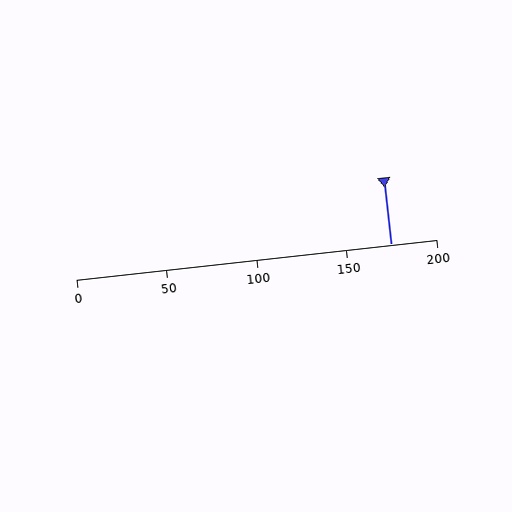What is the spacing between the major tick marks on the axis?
The major ticks are spaced 50 apart.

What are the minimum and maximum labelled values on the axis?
The axis runs from 0 to 200.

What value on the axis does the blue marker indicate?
The marker indicates approximately 175.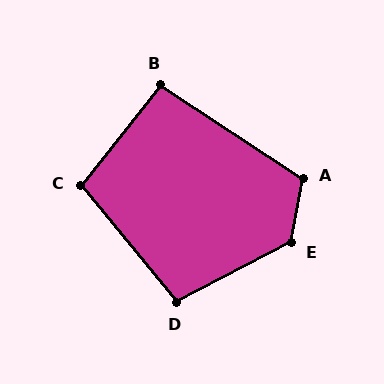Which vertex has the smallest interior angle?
B, at approximately 95 degrees.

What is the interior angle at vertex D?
Approximately 102 degrees (obtuse).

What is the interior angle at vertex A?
Approximately 113 degrees (obtuse).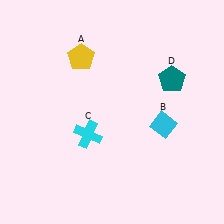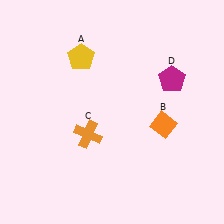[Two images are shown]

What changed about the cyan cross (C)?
In Image 1, C is cyan. In Image 2, it changed to orange.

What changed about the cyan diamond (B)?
In Image 1, B is cyan. In Image 2, it changed to orange.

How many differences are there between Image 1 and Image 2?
There are 3 differences between the two images.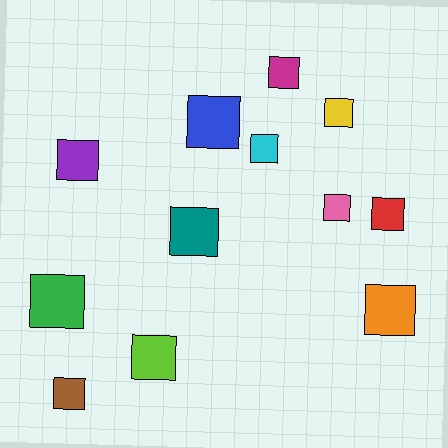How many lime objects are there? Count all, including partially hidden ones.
There is 1 lime object.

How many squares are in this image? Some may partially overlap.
There are 12 squares.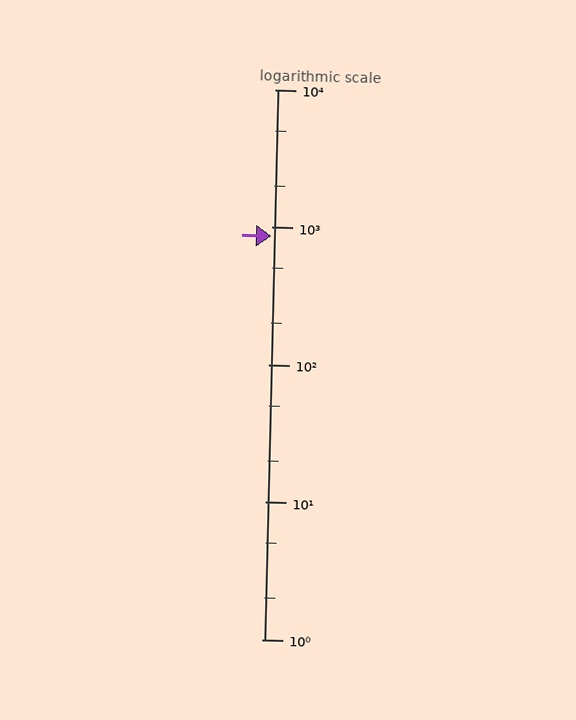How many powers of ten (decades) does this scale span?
The scale spans 4 decades, from 1 to 10000.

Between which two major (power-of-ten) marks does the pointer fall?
The pointer is between 100 and 1000.